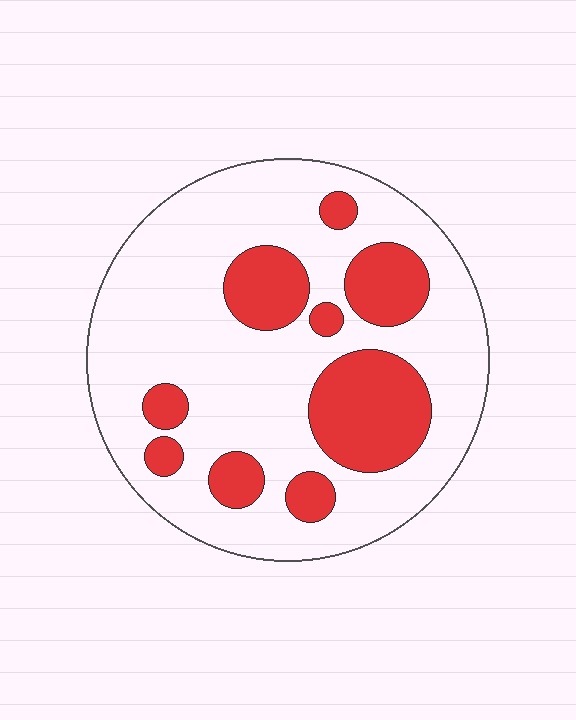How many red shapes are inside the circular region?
9.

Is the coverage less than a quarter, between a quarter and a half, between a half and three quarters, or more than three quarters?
Between a quarter and a half.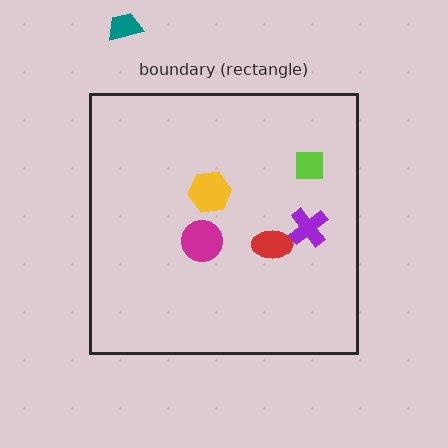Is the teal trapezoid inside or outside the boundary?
Outside.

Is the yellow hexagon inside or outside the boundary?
Inside.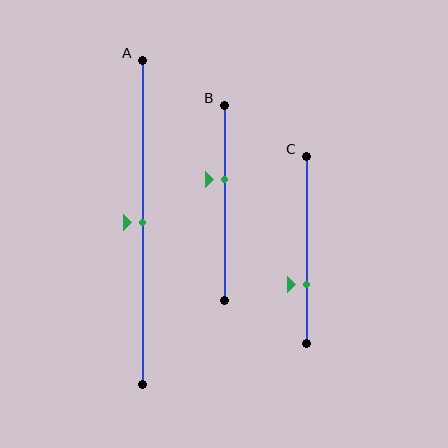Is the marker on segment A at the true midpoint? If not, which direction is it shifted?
Yes, the marker on segment A is at the true midpoint.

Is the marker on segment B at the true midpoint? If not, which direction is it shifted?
No, the marker on segment B is shifted upward by about 12% of the segment length.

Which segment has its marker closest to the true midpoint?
Segment A has its marker closest to the true midpoint.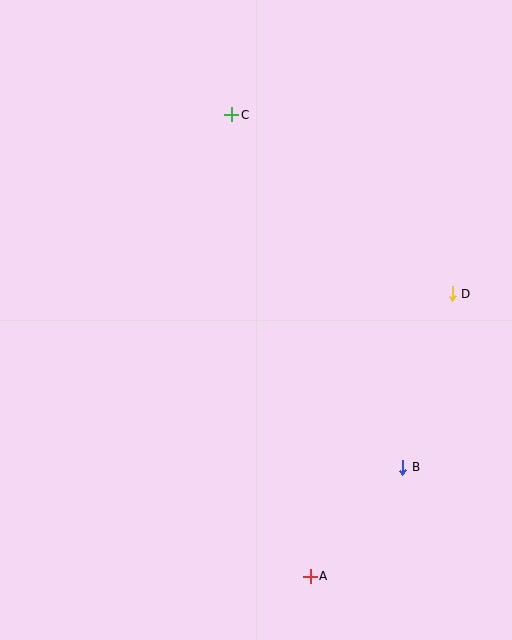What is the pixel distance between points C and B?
The distance between C and B is 392 pixels.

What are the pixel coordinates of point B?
Point B is at (403, 467).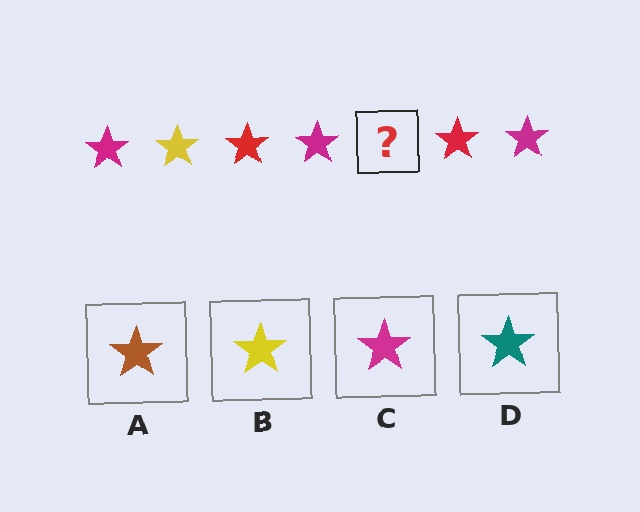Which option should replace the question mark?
Option B.